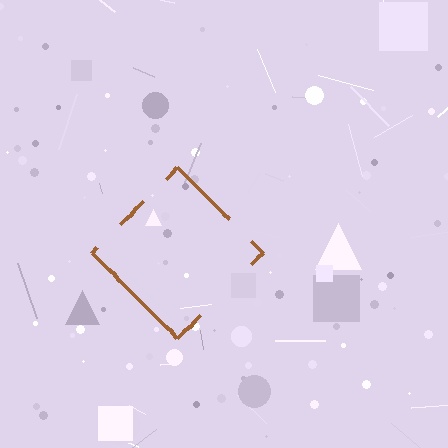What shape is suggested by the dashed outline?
The dashed outline suggests a diamond.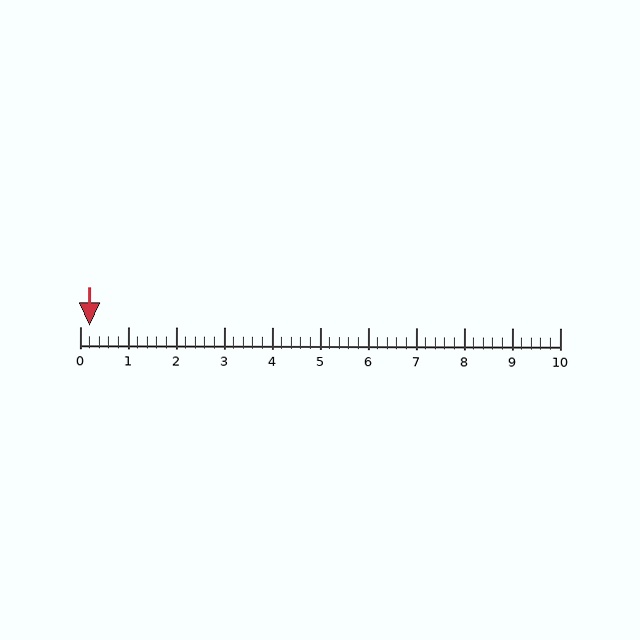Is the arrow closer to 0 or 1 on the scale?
The arrow is closer to 0.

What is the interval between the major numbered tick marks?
The major tick marks are spaced 1 units apart.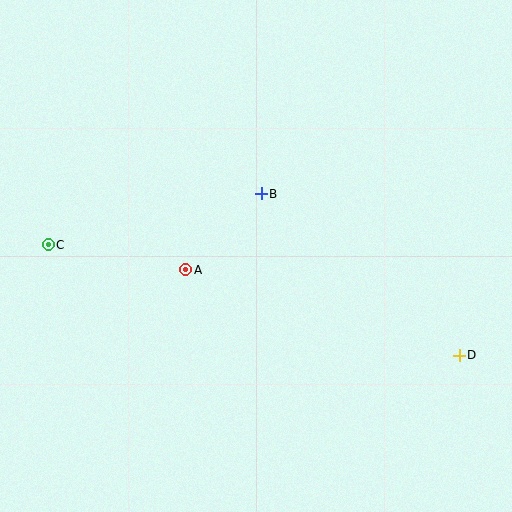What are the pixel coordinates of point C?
Point C is at (48, 245).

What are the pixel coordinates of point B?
Point B is at (261, 194).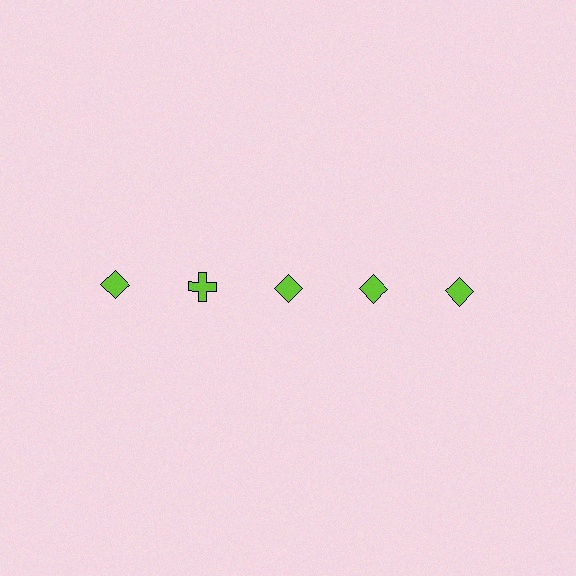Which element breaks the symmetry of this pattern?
The lime cross in the top row, second from left column breaks the symmetry. All other shapes are lime diamonds.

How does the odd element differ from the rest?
It has a different shape: cross instead of diamond.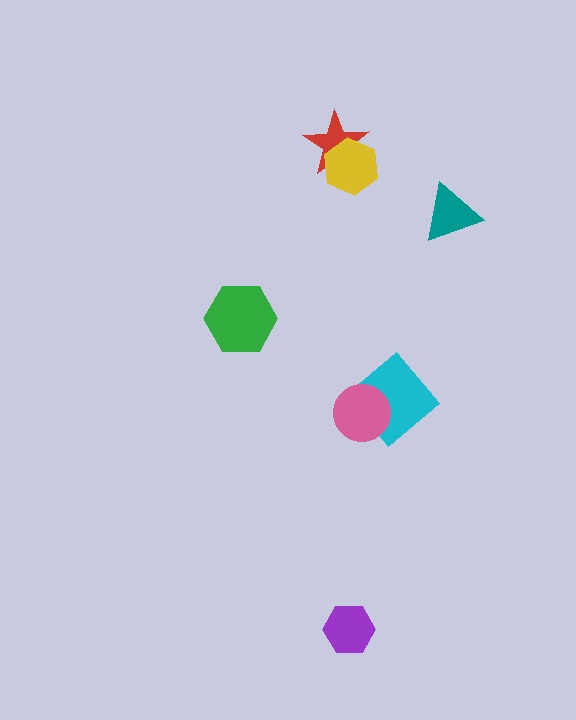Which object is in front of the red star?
The yellow hexagon is in front of the red star.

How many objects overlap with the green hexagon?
0 objects overlap with the green hexagon.